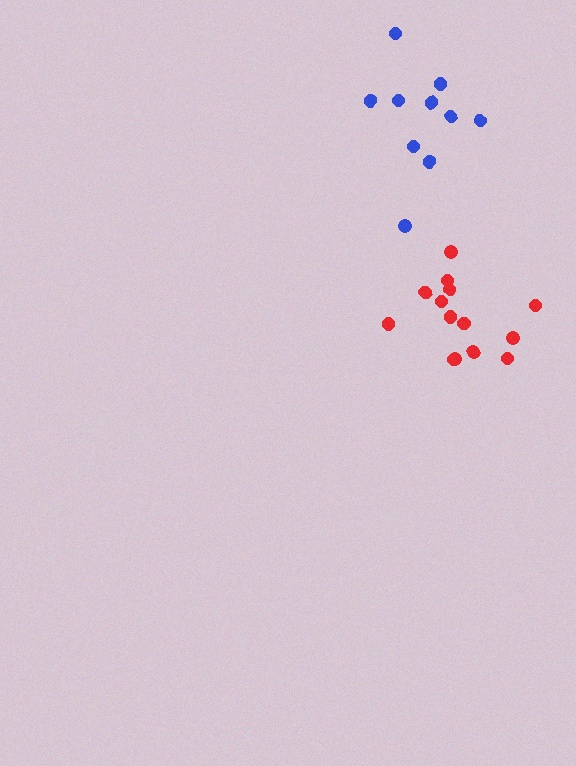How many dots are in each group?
Group 1: 14 dots, Group 2: 10 dots (24 total).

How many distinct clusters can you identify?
There are 2 distinct clusters.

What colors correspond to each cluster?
The clusters are colored: red, blue.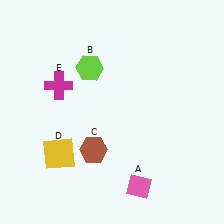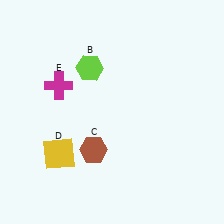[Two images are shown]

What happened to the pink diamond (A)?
The pink diamond (A) was removed in Image 2. It was in the bottom-right area of Image 1.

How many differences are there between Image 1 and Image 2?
There is 1 difference between the two images.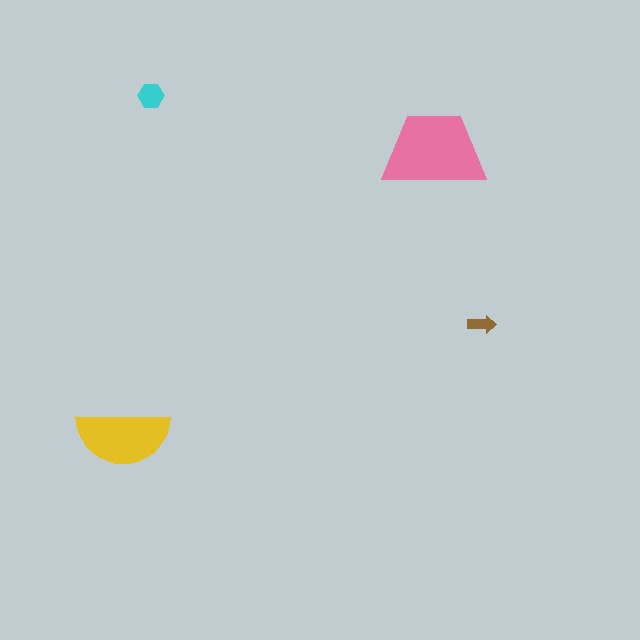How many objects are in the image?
There are 4 objects in the image.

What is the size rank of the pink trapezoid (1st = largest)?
1st.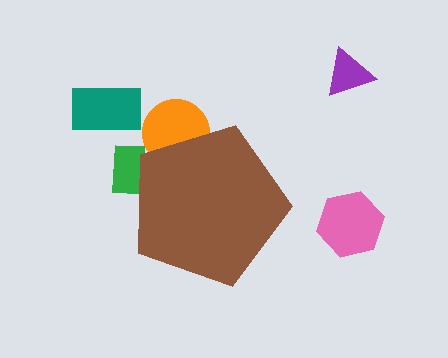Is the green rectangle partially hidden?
Yes, the green rectangle is partially hidden behind the brown pentagon.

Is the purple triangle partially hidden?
No, the purple triangle is fully visible.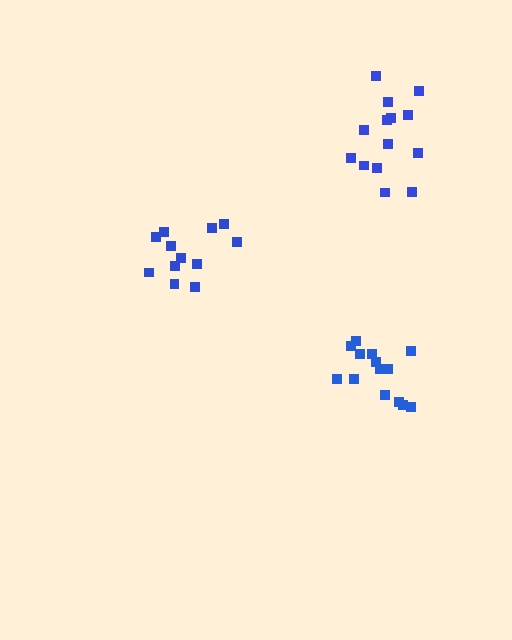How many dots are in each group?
Group 1: 12 dots, Group 2: 14 dots, Group 3: 14 dots (40 total).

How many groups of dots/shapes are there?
There are 3 groups.